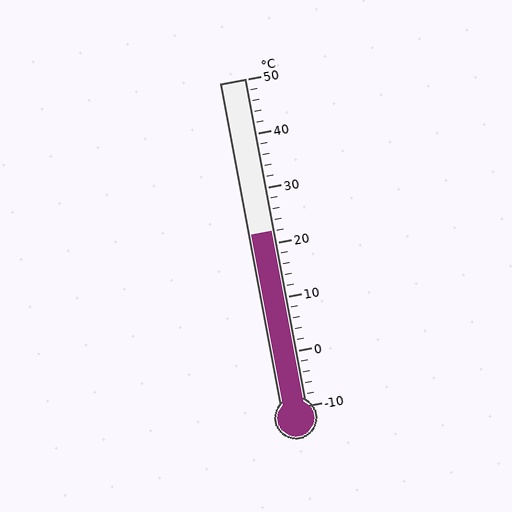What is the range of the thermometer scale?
The thermometer scale ranges from -10°C to 50°C.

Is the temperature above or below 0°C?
The temperature is above 0°C.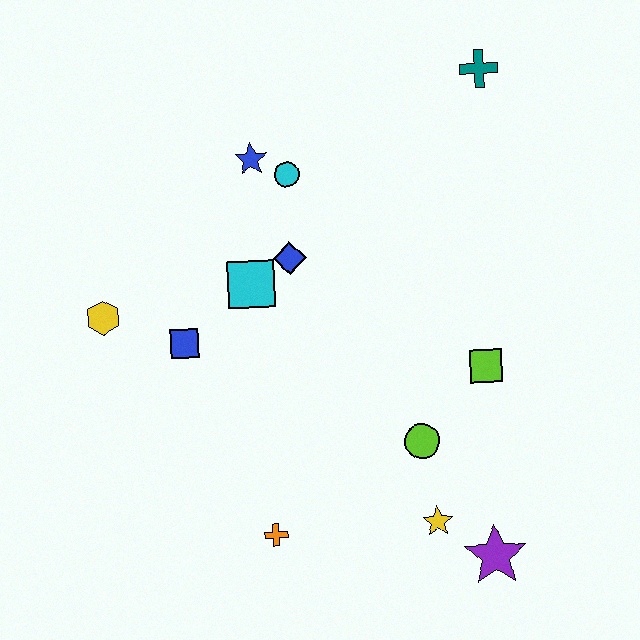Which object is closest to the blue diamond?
The cyan square is closest to the blue diamond.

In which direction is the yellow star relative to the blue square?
The yellow star is to the right of the blue square.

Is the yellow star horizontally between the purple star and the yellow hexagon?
Yes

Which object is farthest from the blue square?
The teal cross is farthest from the blue square.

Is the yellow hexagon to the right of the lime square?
No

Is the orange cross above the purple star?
Yes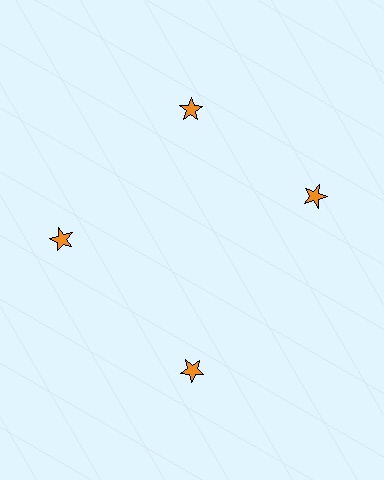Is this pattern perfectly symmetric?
No. The 4 orange stars are arranged in a ring, but one element near the 3 o'clock position is rotated out of alignment along the ring, breaking the 4-fold rotational symmetry.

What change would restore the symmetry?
The symmetry would be restored by rotating it back into even spacing with its neighbors so that all 4 stars sit at equal angles and equal distance from the center.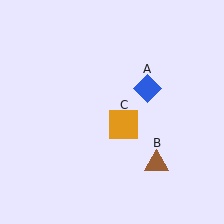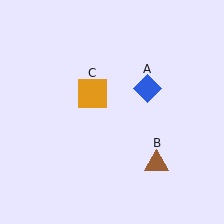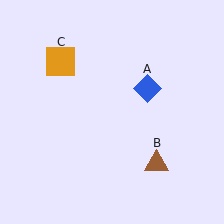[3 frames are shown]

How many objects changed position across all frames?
1 object changed position: orange square (object C).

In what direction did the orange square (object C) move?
The orange square (object C) moved up and to the left.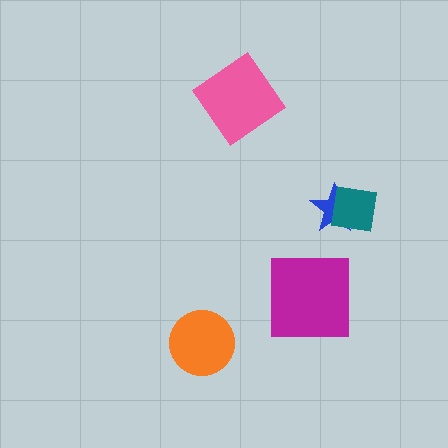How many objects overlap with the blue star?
1 object overlaps with the blue star.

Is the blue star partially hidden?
Yes, it is partially covered by another shape.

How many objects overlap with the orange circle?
0 objects overlap with the orange circle.